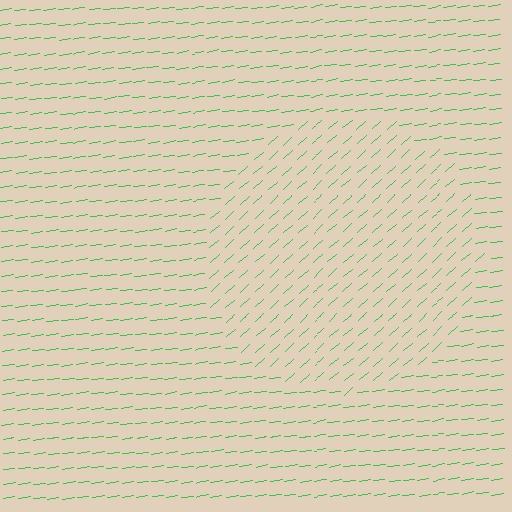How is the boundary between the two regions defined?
The boundary is defined purely by a change in line orientation (approximately 33 degrees difference). All lines are the same color and thickness.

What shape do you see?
I see a circle.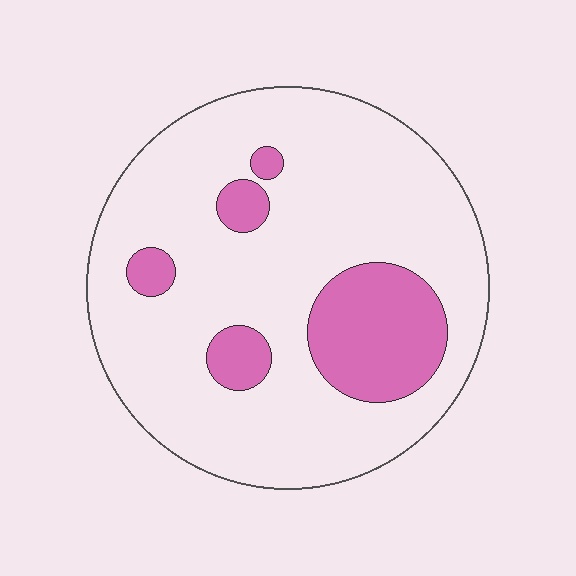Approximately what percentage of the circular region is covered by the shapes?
Approximately 20%.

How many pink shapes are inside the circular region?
5.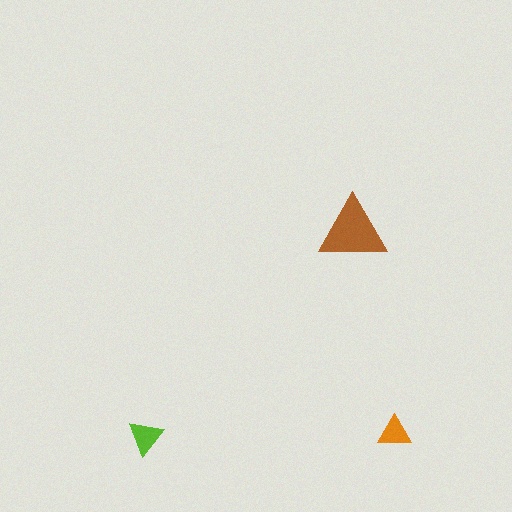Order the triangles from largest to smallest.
the brown one, the lime one, the orange one.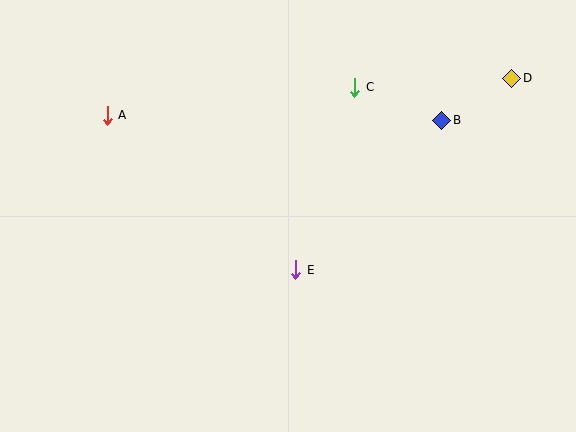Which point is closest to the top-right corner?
Point D is closest to the top-right corner.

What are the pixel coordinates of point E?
Point E is at (296, 270).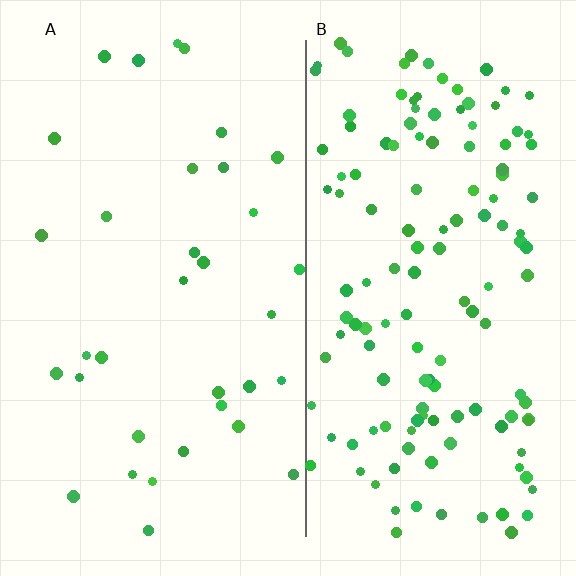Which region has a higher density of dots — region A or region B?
B (the right).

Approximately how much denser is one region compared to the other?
Approximately 4.0× — region B over region A.